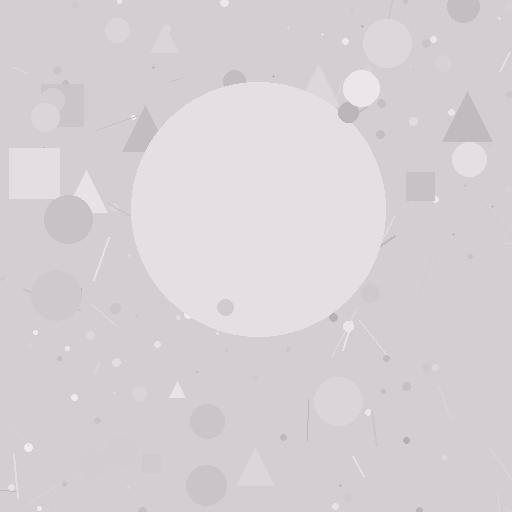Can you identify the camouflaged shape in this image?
The camouflaged shape is a circle.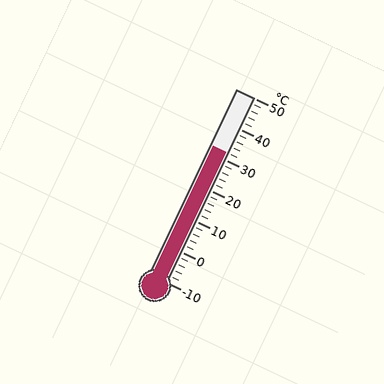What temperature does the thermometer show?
The thermometer shows approximately 32°C.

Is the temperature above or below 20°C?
The temperature is above 20°C.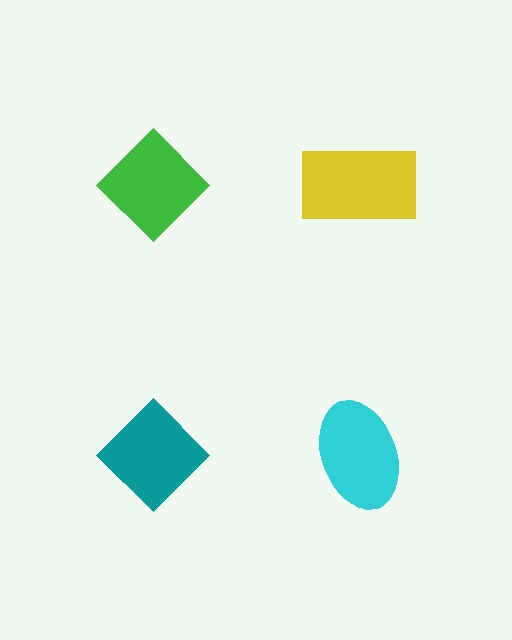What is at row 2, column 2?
A cyan ellipse.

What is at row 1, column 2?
A yellow rectangle.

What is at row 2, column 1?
A teal diamond.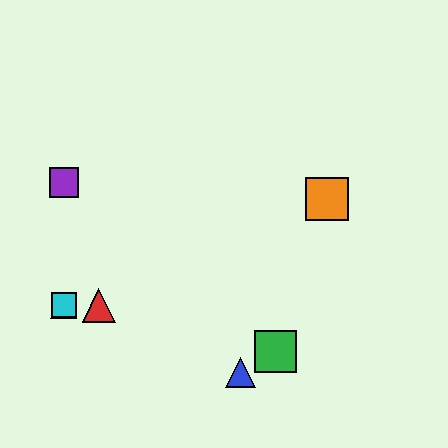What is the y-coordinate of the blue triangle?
The blue triangle is at y≈373.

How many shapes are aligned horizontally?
3 shapes (the red triangle, the yellow triangle, the cyan square) are aligned horizontally.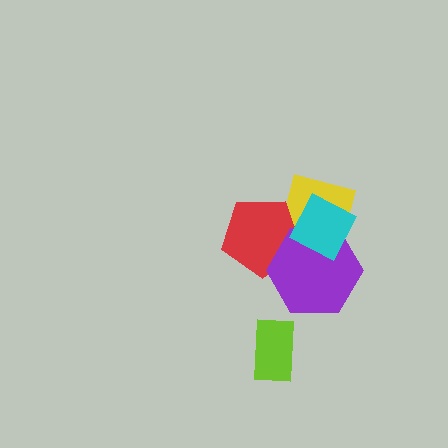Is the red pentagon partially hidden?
Yes, it is partially covered by another shape.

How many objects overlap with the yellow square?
3 objects overlap with the yellow square.